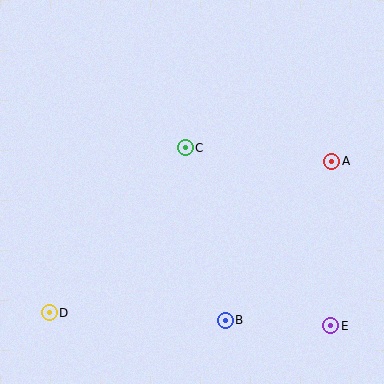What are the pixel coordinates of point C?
Point C is at (185, 148).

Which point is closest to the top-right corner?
Point A is closest to the top-right corner.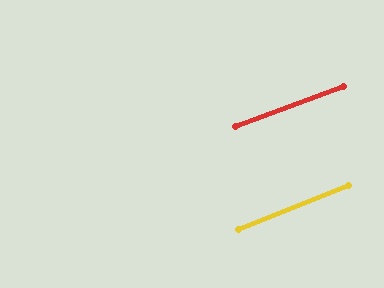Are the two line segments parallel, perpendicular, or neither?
Parallel — their directions differ by only 1.1°.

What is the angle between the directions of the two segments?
Approximately 1 degree.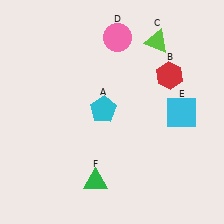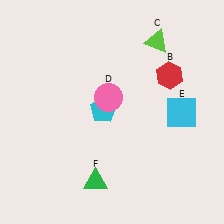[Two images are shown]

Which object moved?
The pink circle (D) moved down.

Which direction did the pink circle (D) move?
The pink circle (D) moved down.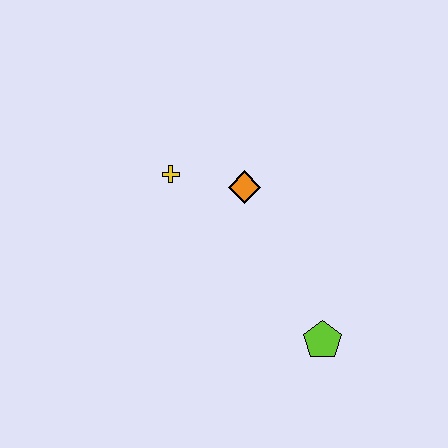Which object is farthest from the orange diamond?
The lime pentagon is farthest from the orange diamond.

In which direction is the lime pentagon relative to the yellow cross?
The lime pentagon is below the yellow cross.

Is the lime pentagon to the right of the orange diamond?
Yes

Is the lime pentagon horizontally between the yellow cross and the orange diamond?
No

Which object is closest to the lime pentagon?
The orange diamond is closest to the lime pentagon.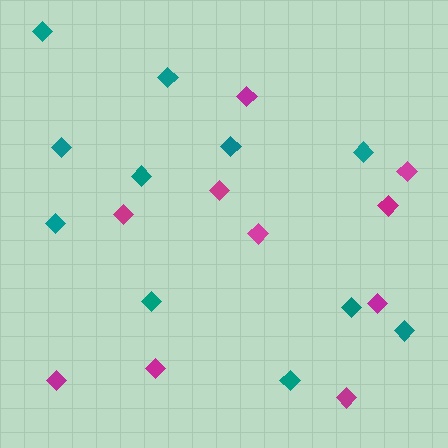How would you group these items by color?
There are 2 groups: one group of teal diamonds (11) and one group of magenta diamonds (10).